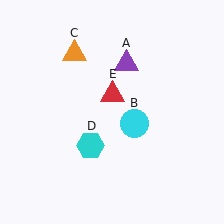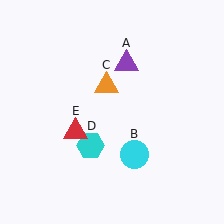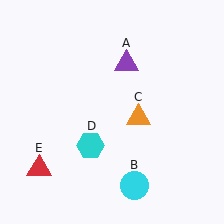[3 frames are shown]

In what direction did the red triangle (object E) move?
The red triangle (object E) moved down and to the left.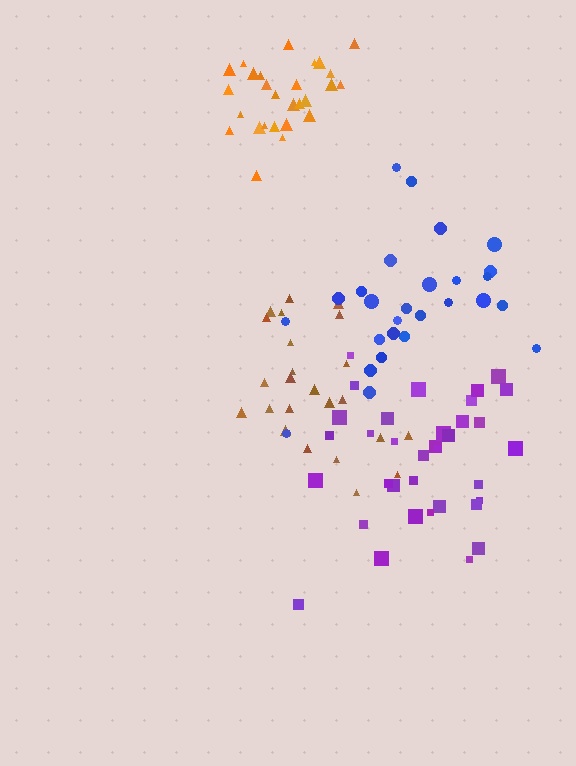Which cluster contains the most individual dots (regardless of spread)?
Purple (35).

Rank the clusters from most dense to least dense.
orange, purple, brown, blue.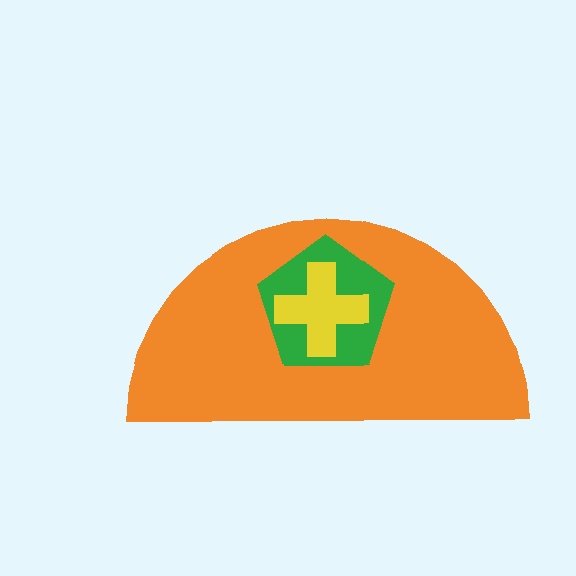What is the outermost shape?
The orange semicircle.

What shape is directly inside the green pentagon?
The yellow cross.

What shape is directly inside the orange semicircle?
The green pentagon.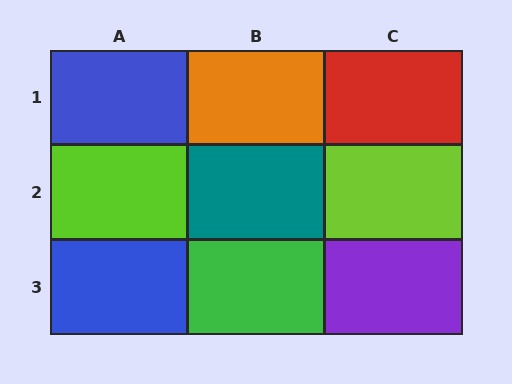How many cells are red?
1 cell is red.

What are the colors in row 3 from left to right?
Blue, green, purple.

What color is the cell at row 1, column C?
Red.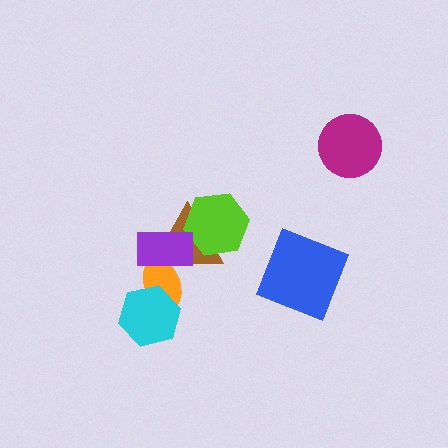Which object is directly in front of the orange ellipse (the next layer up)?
The brown triangle is directly in front of the orange ellipse.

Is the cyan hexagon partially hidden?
No, no other shape covers it.